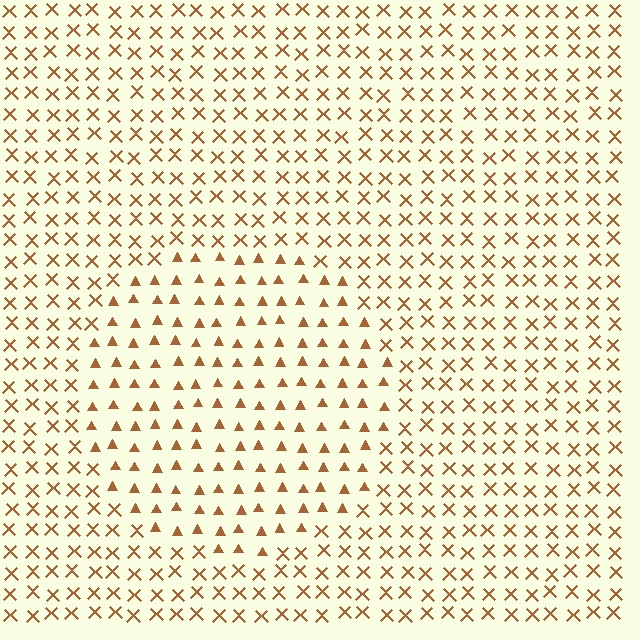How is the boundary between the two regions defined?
The boundary is defined by a change in element shape: triangles inside vs. X marks outside. All elements share the same color and spacing.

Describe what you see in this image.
The image is filled with small brown elements arranged in a uniform grid. A circle-shaped region contains triangles, while the surrounding area contains X marks. The boundary is defined purely by the change in element shape.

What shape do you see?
I see a circle.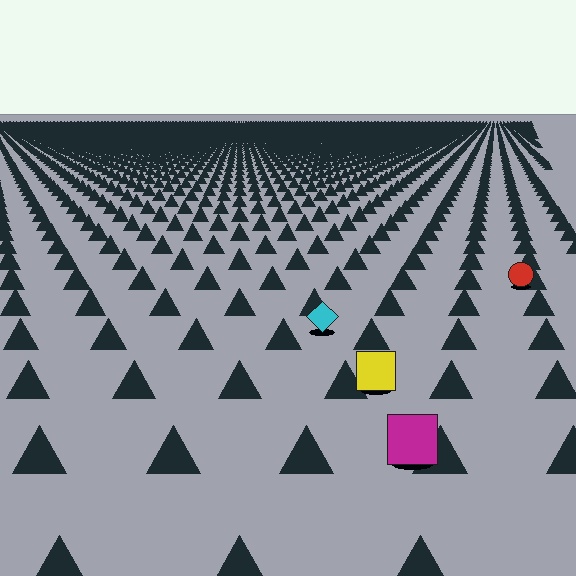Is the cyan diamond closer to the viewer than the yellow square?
No. The yellow square is closer — you can tell from the texture gradient: the ground texture is coarser near it.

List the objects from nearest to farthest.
From nearest to farthest: the magenta square, the yellow square, the cyan diamond, the red circle.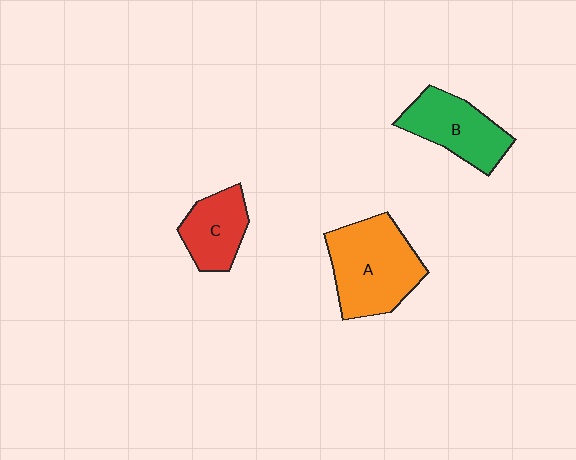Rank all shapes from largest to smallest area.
From largest to smallest: A (orange), B (green), C (red).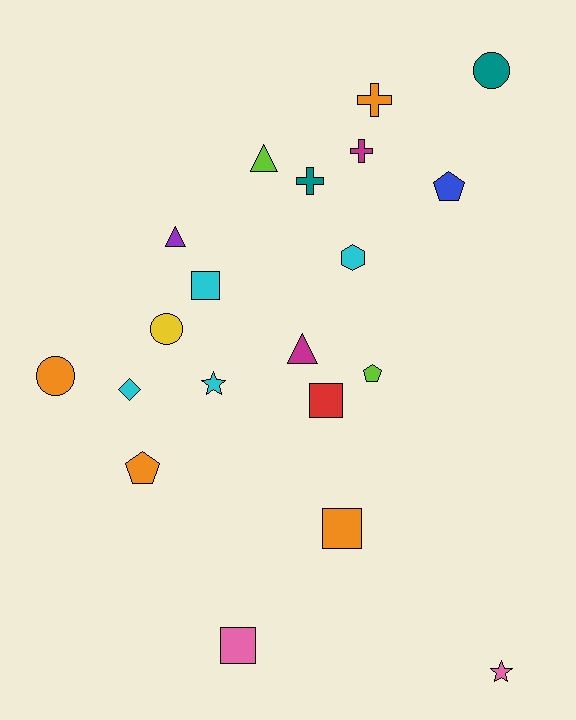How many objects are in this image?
There are 20 objects.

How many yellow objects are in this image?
There is 1 yellow object.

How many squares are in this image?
There are 4 squares.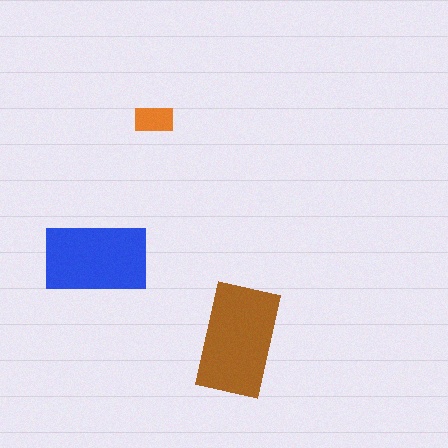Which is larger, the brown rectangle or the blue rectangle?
The brown one.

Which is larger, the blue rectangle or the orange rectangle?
The blue one.